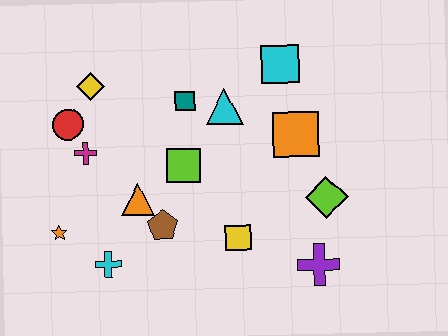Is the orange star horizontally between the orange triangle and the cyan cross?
No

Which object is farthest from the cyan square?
The orange star is farthest from the cyan square.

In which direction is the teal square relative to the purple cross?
The teal square is above the purple cross.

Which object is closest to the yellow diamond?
The red circle is closest to the yellow diamond.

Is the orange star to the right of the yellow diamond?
No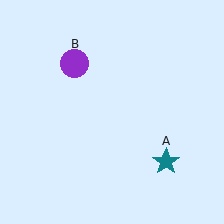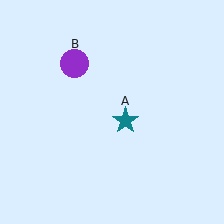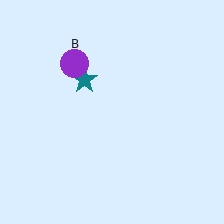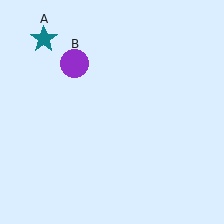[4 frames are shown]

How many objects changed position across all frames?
1 object changed position: teal star (object A).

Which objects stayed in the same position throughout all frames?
Purple circle (object B) remained stationary.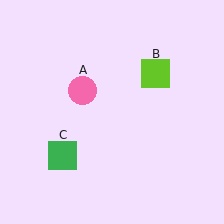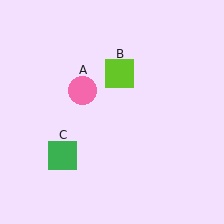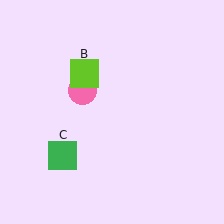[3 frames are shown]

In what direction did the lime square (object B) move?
The lime square (object B) moved left.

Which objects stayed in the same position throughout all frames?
Pink circle (object A) and green square (object C) remained stationary.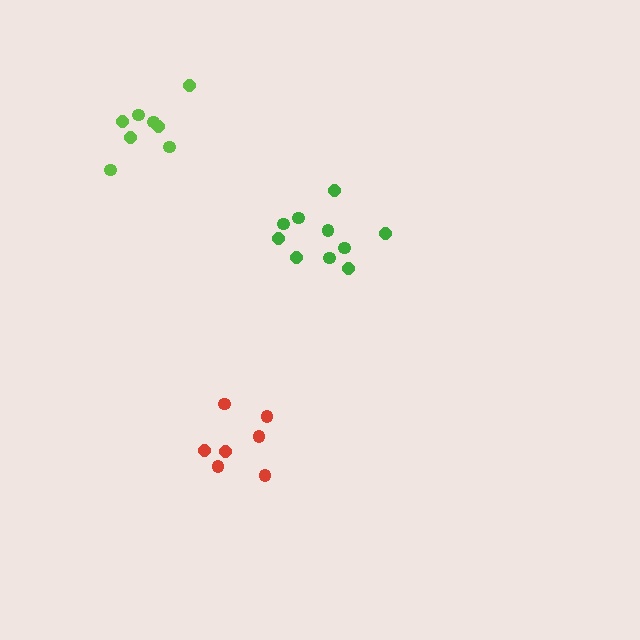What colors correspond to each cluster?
The clusters are colored: green, red, lime.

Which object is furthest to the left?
The lime cluster is leftmost.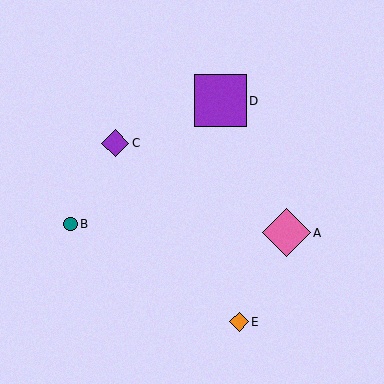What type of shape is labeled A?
Shape A is a pink diamond.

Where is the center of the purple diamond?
The center of the purple diamond is at (115, 143).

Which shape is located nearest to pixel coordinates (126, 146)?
The purple diamond (labeled C) at (115, 143) is nearest to that location.